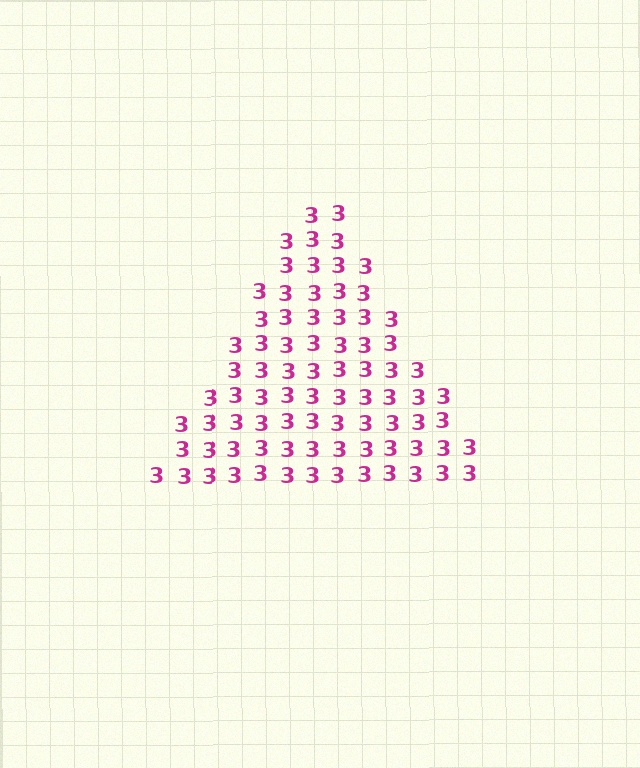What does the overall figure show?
The overall figure shows a triangle.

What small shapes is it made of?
It is made of small digit 3's.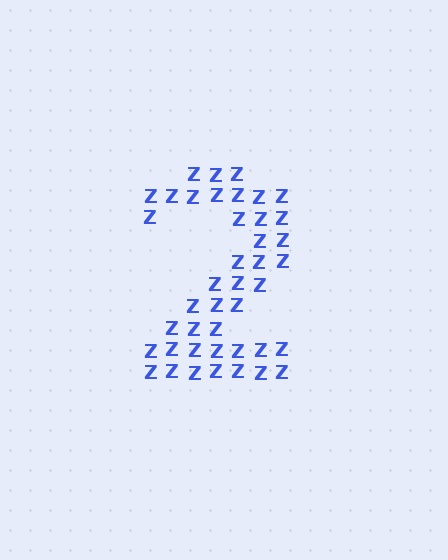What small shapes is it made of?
It is made of small letter Z's.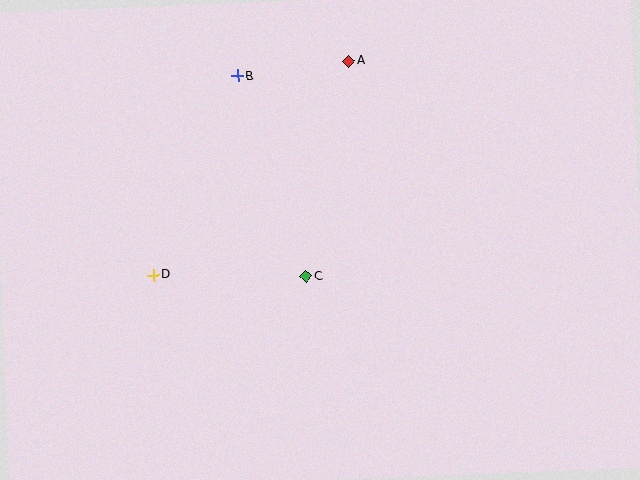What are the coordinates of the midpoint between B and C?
The midpoint between B and C is at (272, 176).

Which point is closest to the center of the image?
Point C at (306, 277) is closest to the center.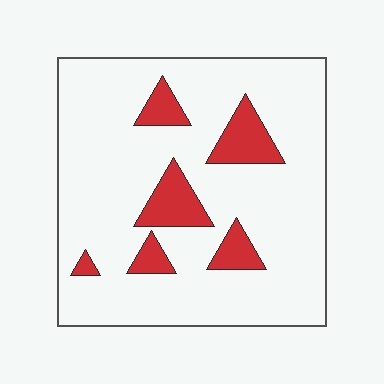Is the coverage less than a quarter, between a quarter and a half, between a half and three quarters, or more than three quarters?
Less than a quarter.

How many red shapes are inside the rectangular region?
6.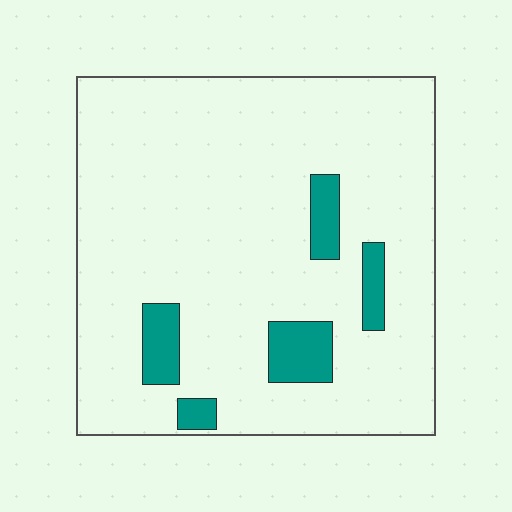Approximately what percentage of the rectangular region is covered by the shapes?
Approximately 10%.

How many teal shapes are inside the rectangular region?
5.